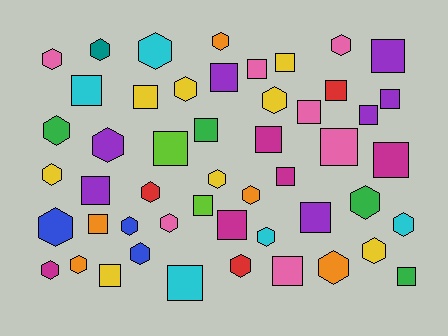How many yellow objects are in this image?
There are 8 yellow objects.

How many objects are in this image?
There are 50 objects.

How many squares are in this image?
There are 25 squares.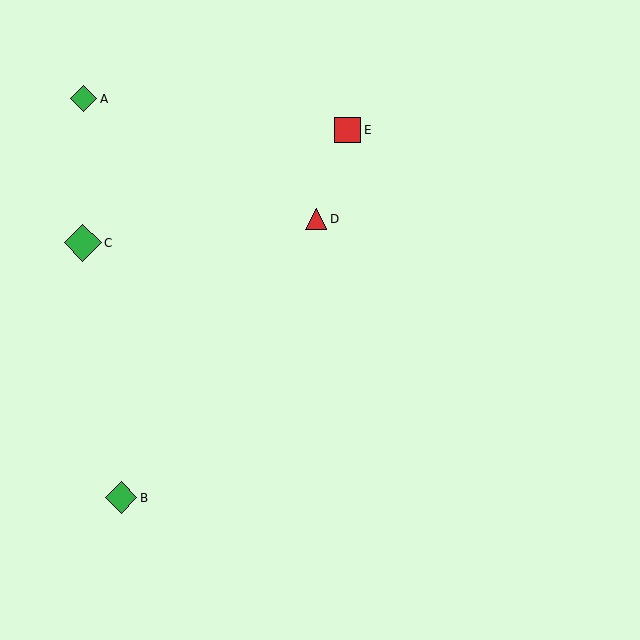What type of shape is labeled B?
Shape B is a green diamond.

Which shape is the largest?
The green diamond (labeled C) is the largest.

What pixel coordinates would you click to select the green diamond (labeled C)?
Click at (83, 243) to select the green diamond C.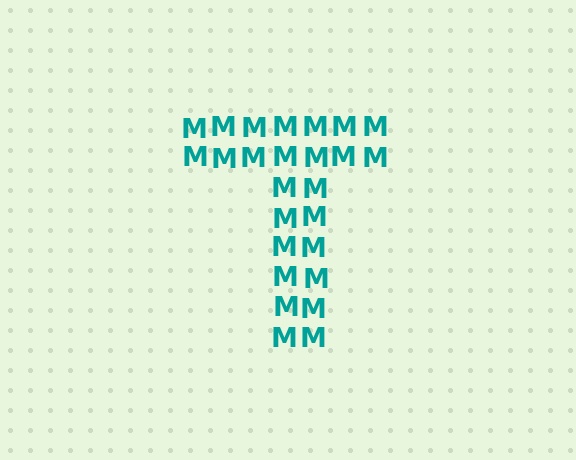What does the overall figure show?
The overall figure shows the letter T.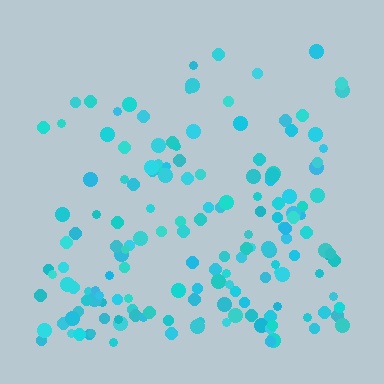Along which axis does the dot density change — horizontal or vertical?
Vertical.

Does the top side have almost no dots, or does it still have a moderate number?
Still a moderate number, just noticeably fewer than the bottom.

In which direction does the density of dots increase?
From top to bottom, with the bottom side densest.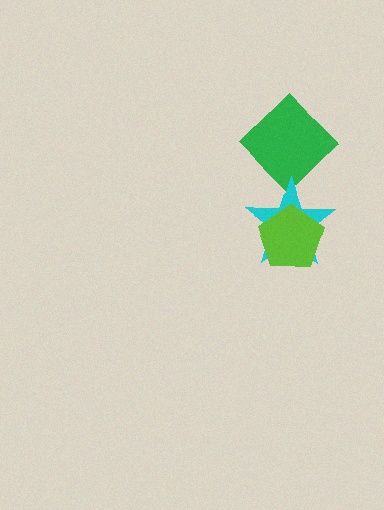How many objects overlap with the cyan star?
2 objects overlap with the cyan star.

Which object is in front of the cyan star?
The lime pentagon is in front of the cyan star.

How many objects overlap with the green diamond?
1 object overlaps with the green diamond.